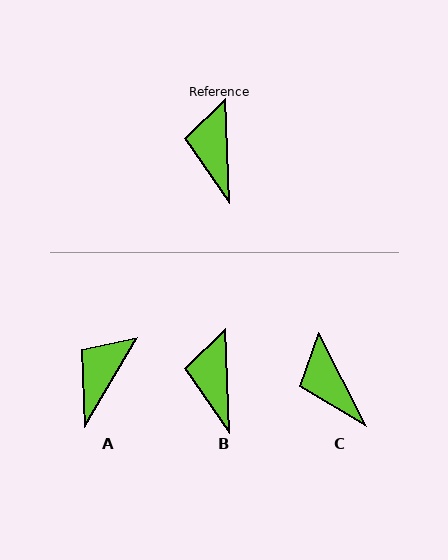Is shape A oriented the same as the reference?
No, it is off by about 33 degrees.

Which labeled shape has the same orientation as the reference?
B.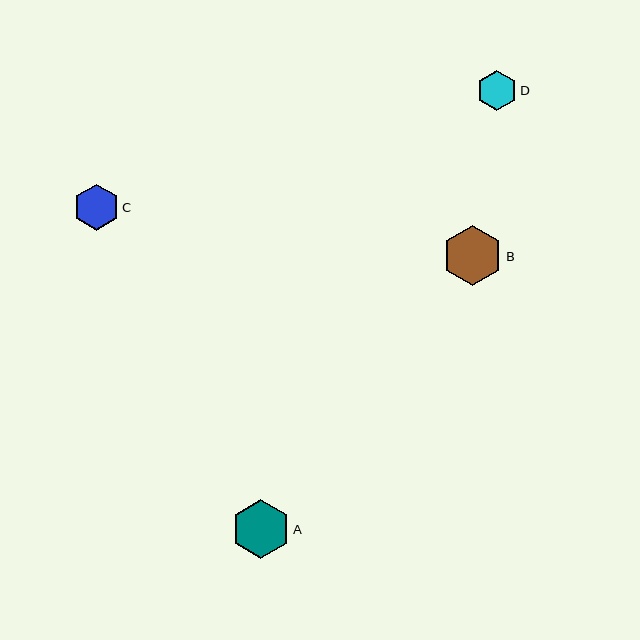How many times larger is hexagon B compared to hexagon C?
Hexagon B is approximately 1.3 times the size of hexagon C.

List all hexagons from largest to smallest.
From largest to smallest: B, A, C, D.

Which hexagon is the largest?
Hexagon B is the largest with a size of approximately 60 pixels.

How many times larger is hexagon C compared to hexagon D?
Hexagon C is approximately 1.1 times the size of hexagon D.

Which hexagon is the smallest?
Hexagon D is the smallest with a size of approximately 40 pixels.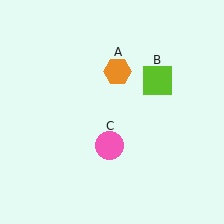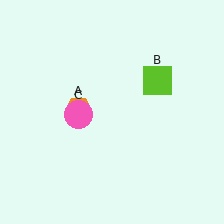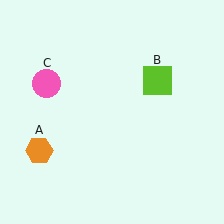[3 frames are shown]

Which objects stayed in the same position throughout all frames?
Lime square (object B) remained stationary.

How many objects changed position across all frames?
2 objects changed position: orange hexagon (object A), pink circle (object C).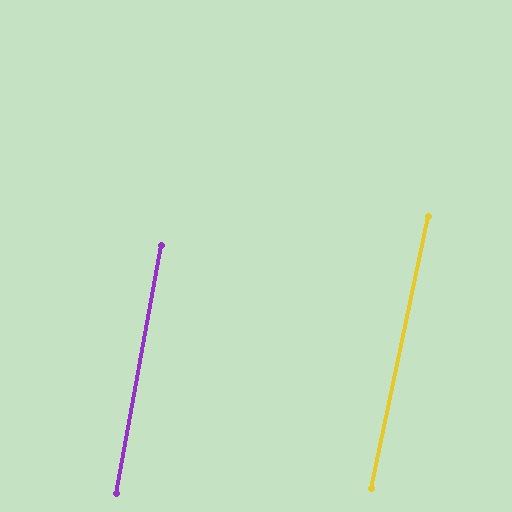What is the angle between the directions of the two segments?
Approximately 2 degrees.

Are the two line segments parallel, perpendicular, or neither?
Parallel — their directions differ by only 1.6°.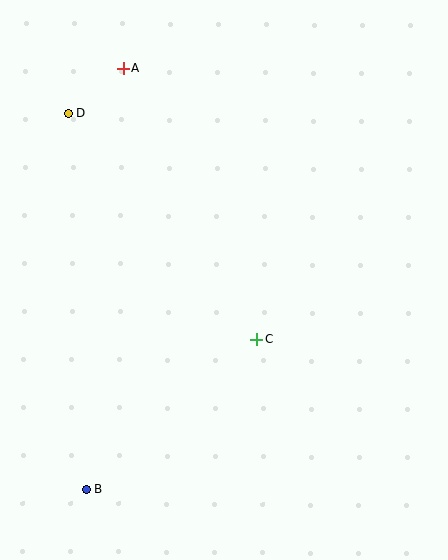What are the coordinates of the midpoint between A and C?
The midpoint between A and C is at (190, 204).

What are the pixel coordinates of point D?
Point D is at (68, 113).